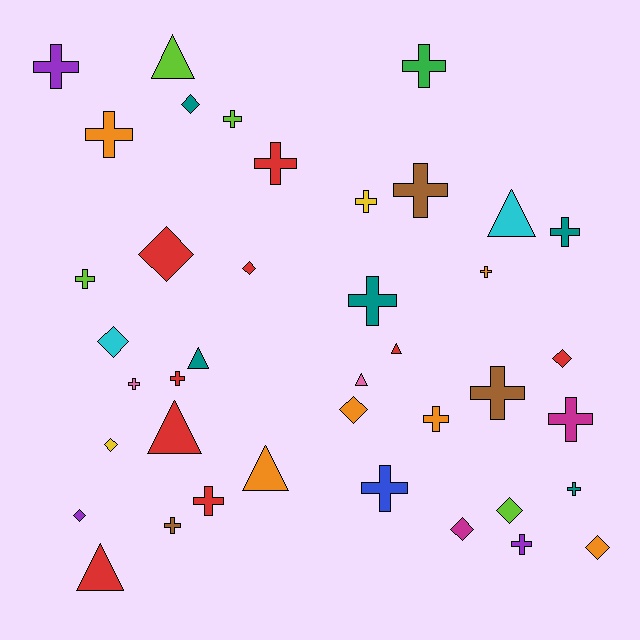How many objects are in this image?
There are 40 objects.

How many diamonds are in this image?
There are 11 diamonds.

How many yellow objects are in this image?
There are 2 yellow objects.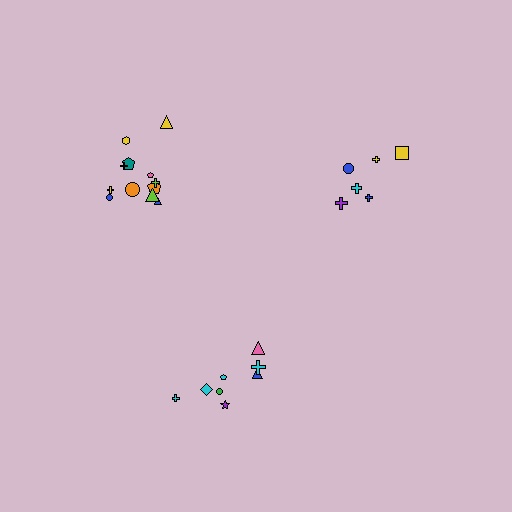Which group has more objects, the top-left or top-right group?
The top-left group.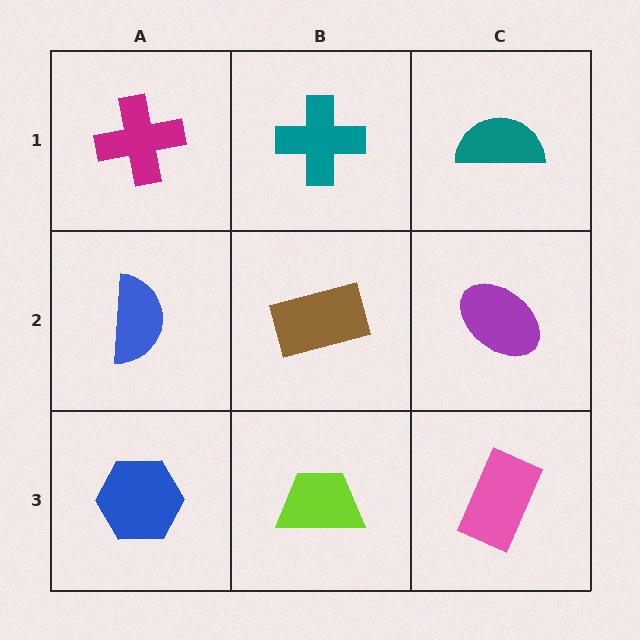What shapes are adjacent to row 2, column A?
A magenta cross (row 1, column A), a blue hexagon (row 3, column A), a brown rectangle (row 2, column B).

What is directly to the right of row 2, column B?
A purple ellipse.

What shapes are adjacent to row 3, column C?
A purple ellipse (row 2, column C), a lime trapezoid (row 3, column B).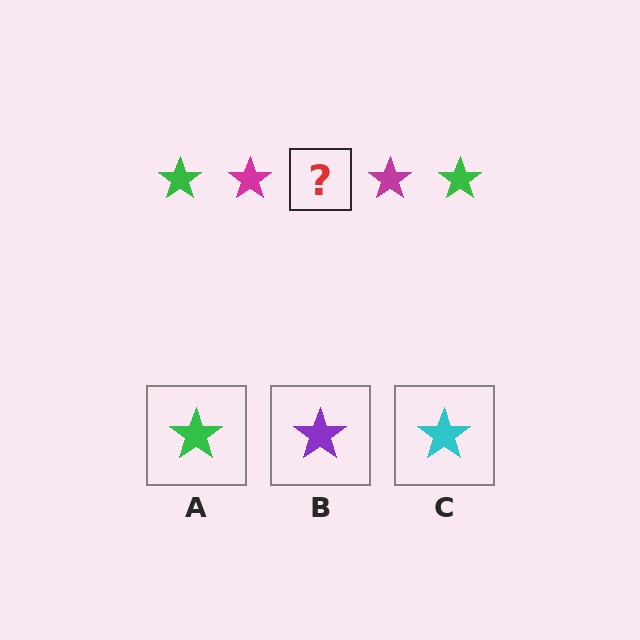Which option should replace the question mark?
Option A.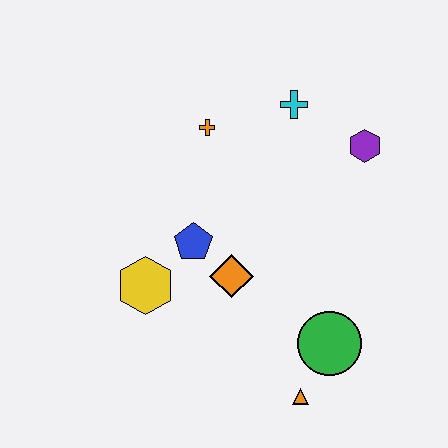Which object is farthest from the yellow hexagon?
The purple hexagon is farthest from the yellow hexagon.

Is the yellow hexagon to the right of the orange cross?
No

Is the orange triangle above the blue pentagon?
No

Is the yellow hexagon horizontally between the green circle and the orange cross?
No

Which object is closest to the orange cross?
The cyan cross is closest to the orange cross.